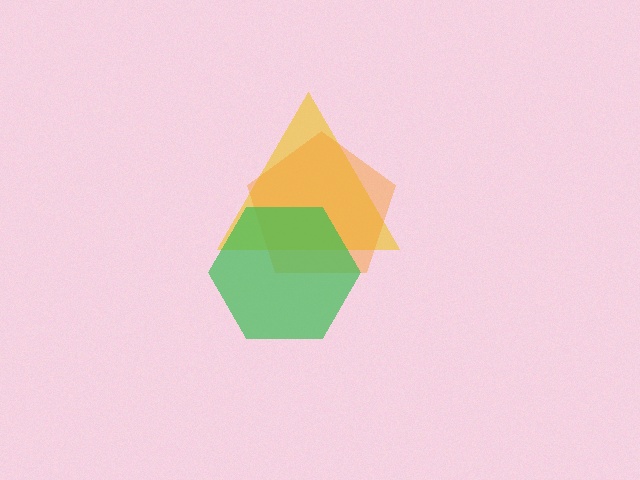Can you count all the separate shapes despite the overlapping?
Yes, there are 3 separate shapes.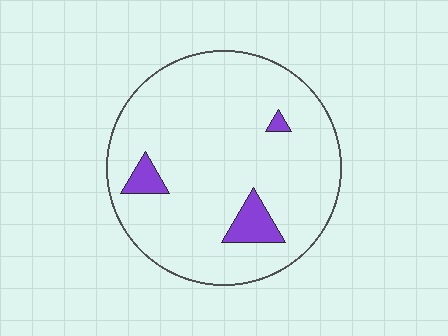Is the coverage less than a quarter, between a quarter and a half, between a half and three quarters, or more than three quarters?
Less than a quarter.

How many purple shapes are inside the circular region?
3.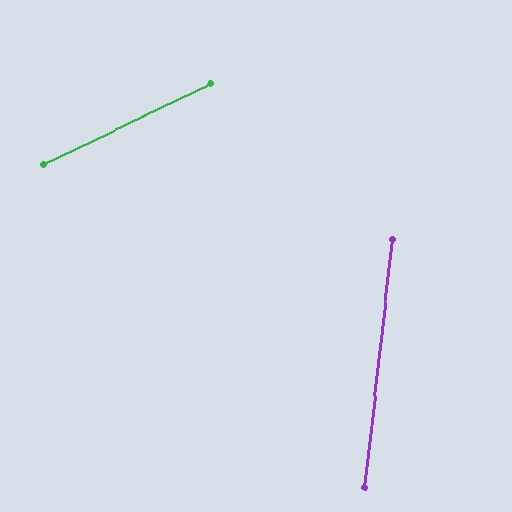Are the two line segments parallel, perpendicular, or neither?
Neither parallel nor perpendicular — they differ by about 58°.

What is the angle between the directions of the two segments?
Approximately 58 degrees.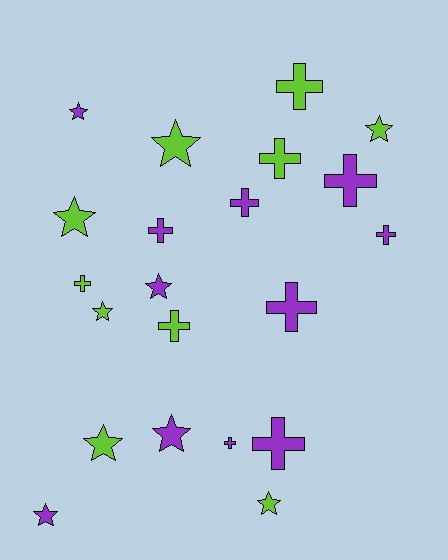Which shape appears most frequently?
Cross, with 11 objects.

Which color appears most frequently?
Purple, with 11 objects.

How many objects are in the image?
There are 21 objects.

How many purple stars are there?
There are 4 purple stars.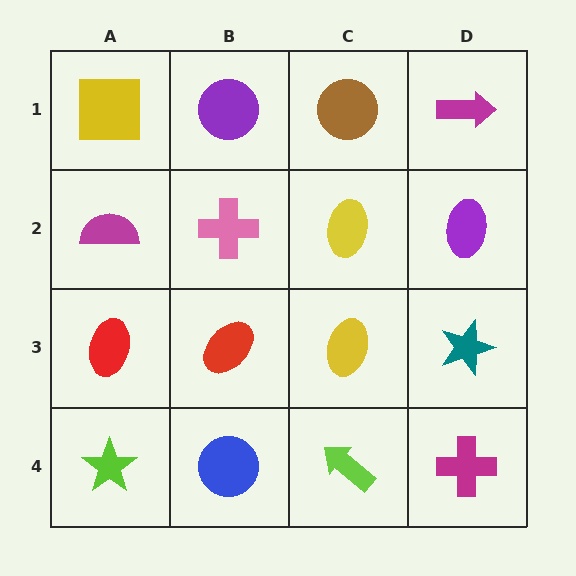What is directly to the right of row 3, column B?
A yellow ellipse.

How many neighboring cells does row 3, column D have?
3.